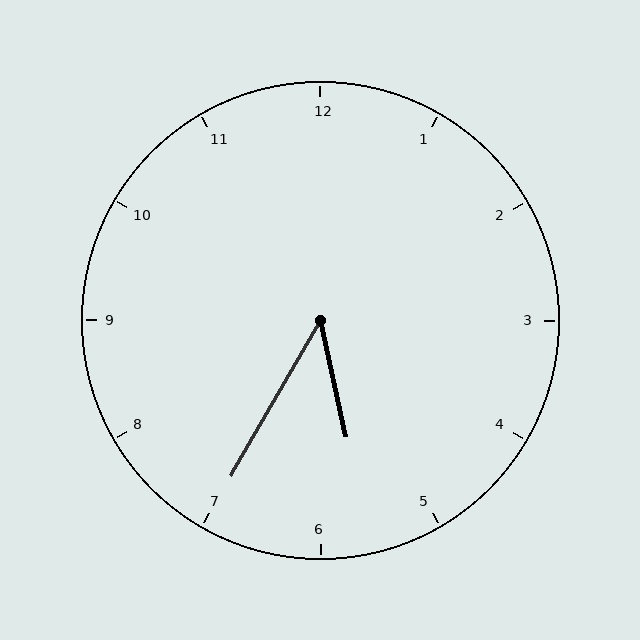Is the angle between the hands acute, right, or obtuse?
It is acute.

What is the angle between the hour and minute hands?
Approximately 42 degrees.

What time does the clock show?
5:35.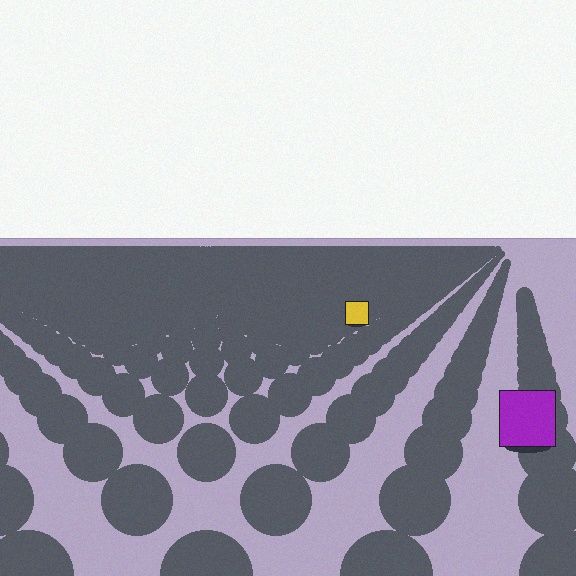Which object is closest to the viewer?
The purple square is closest. The texture marks near it are larger and more spread out.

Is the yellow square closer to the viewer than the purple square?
No. The purple square is closer — you can tell from the texture gradient: the ground texture is coarser near it.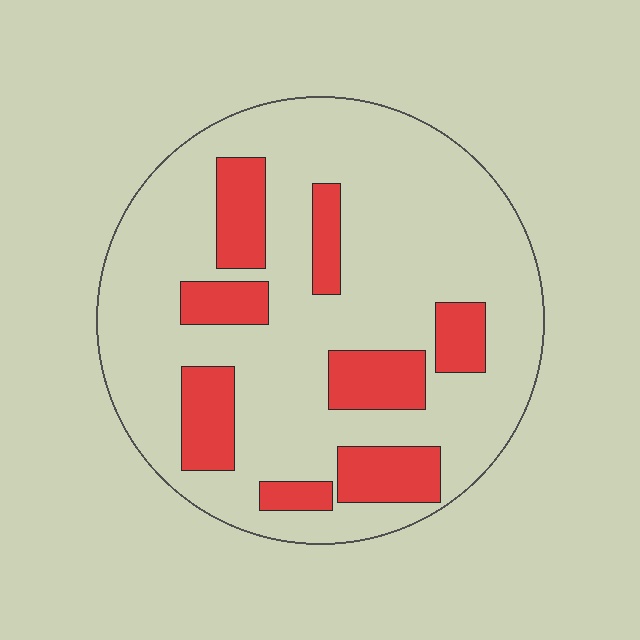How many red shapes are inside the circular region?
8.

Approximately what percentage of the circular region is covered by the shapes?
Approximately 25%.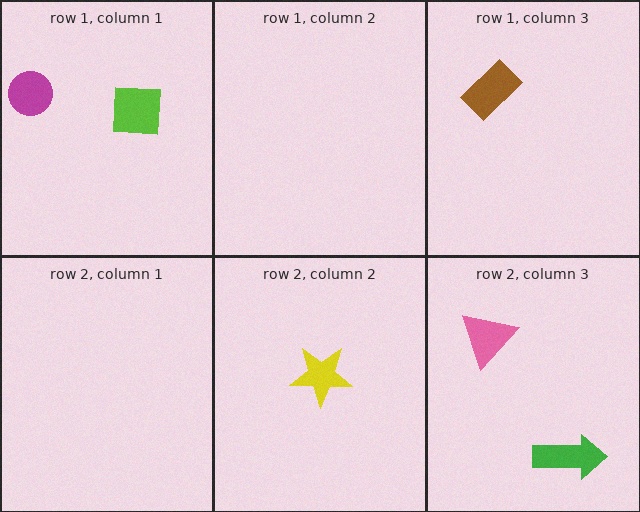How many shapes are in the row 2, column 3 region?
2.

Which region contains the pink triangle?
The row 2, column 3 region.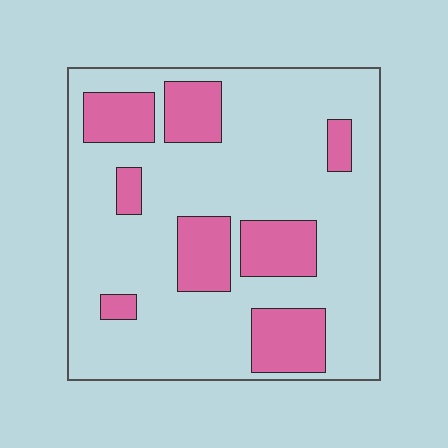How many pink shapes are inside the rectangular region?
8.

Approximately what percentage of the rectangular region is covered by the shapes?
Approximately 25%.